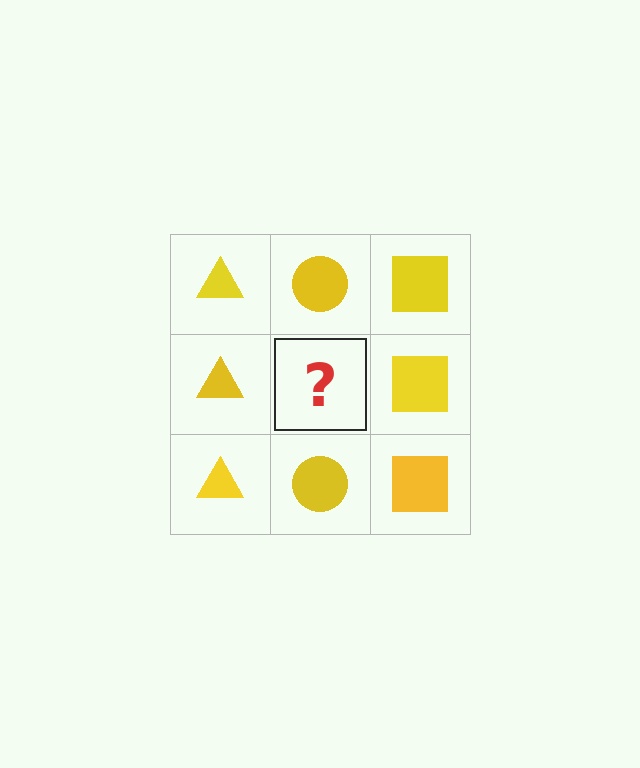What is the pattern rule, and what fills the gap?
The rule is that each column has a consistent shape. The gap should be filled with a yellow circle.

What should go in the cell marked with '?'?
The missing cell should contain a yellow circle.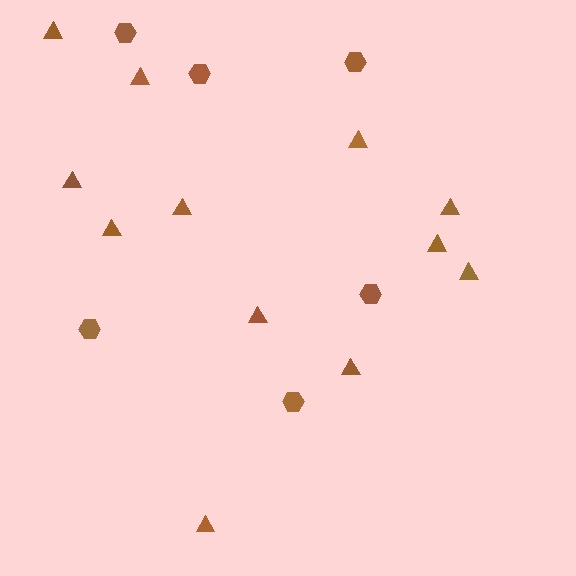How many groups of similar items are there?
There are 2 groups: one group of hexagons (6) and one group of triangles (12).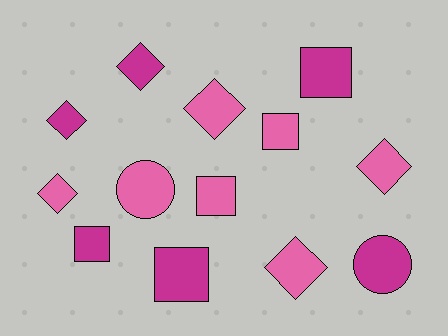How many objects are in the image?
There are 13 objects.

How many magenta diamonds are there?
There are 2 magenta diamonds.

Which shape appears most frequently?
Diamond, with 6 objects.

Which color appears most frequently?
Pink, with 7 objects.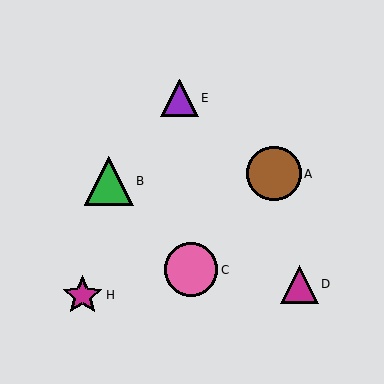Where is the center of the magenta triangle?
The center of the magenta triangle is at (299, 284).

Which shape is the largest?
The brown circle (labeled A) is the largest.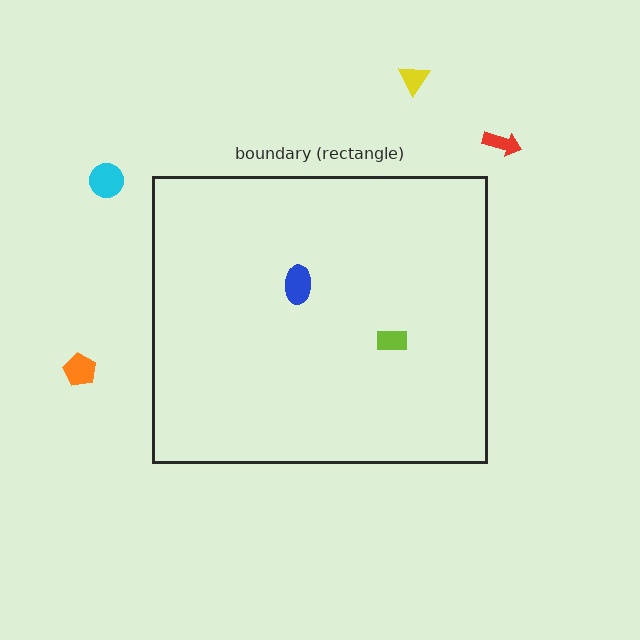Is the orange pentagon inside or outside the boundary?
Outside.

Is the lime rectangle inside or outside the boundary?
Inside.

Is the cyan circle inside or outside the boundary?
Outside.